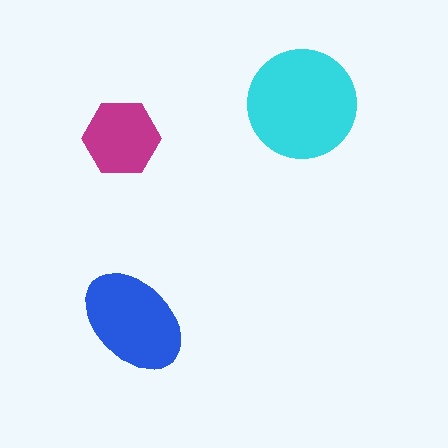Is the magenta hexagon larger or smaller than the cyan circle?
Smaller.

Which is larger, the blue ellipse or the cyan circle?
The cyan circle.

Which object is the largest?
The cyan circle.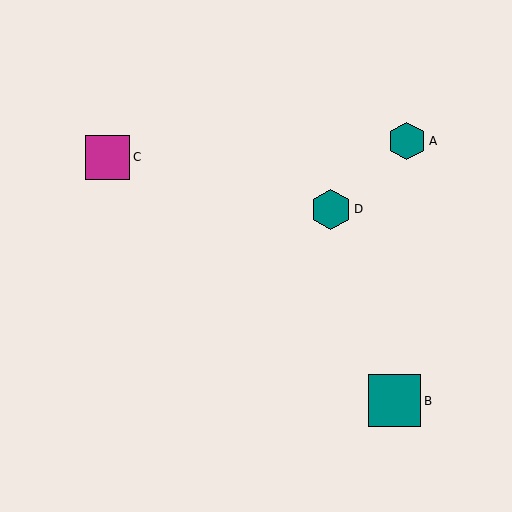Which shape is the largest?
The teal square (labeled B) is the largest.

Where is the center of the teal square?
The center of the teal square is at (395, 401).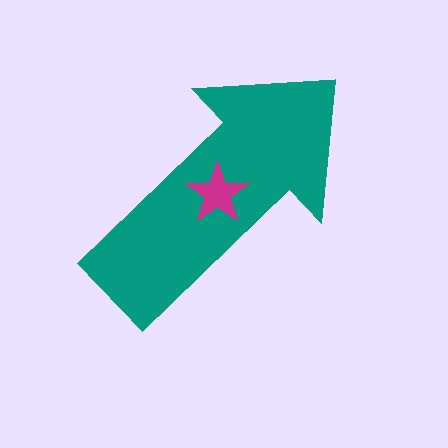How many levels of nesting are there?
2.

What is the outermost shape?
The teal arrow.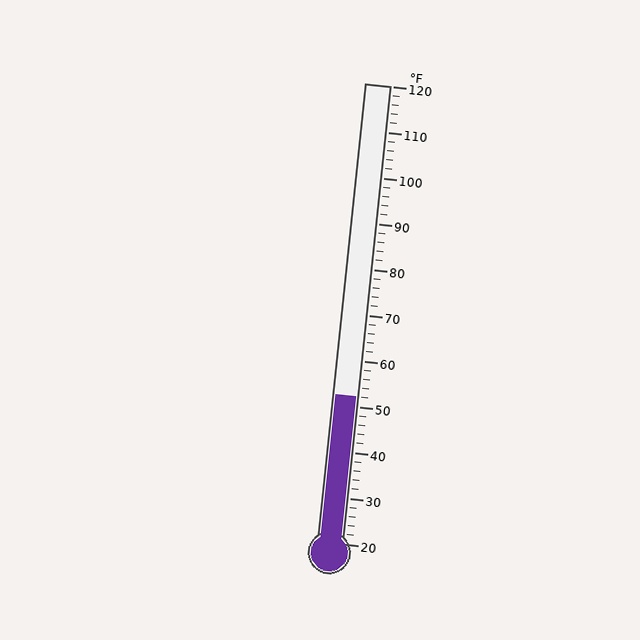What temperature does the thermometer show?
The thermometer shows approximately 52°F.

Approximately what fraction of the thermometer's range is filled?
The thermometer is filled to approximately 30% of its range.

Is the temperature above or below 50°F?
The temperature is above 50°F.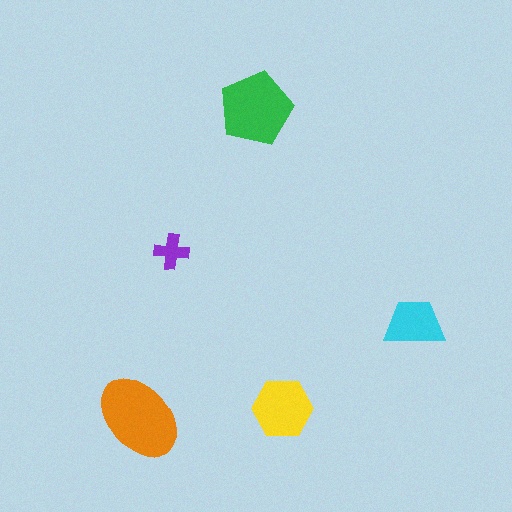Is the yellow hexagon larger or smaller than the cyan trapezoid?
Larger.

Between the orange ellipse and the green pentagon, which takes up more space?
The orange ellipse.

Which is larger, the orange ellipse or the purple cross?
The orange ellipse.